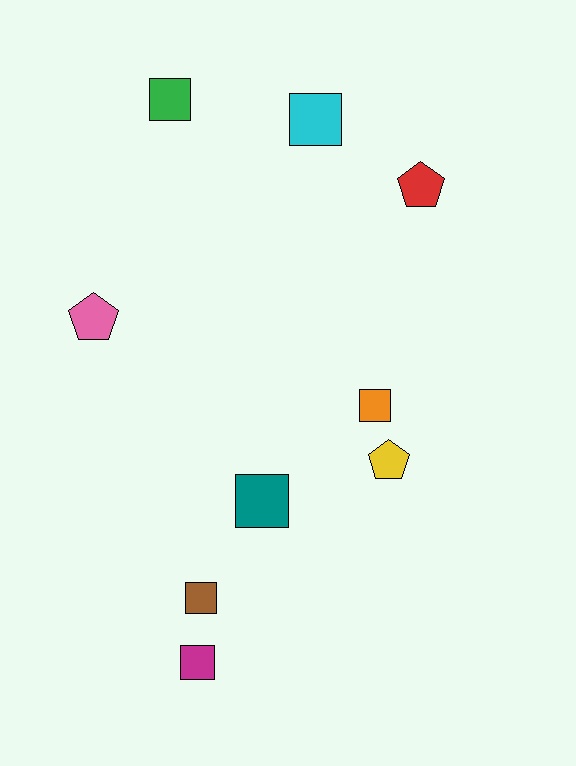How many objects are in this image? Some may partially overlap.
There are 9 objects.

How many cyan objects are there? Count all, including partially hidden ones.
There is 1 cyan object.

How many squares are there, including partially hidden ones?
There are 6 squares.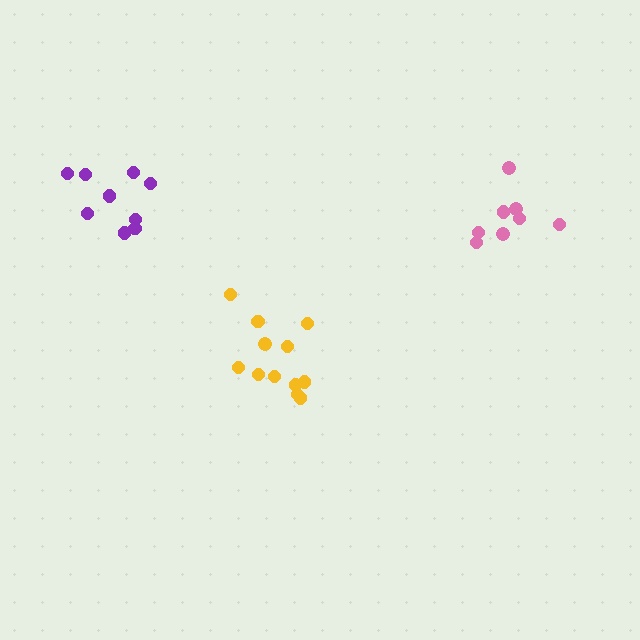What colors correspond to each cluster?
The clusters are colored: yellow, pink, purple.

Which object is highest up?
The purple cluster is topmost.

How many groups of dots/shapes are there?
There are 3 groups.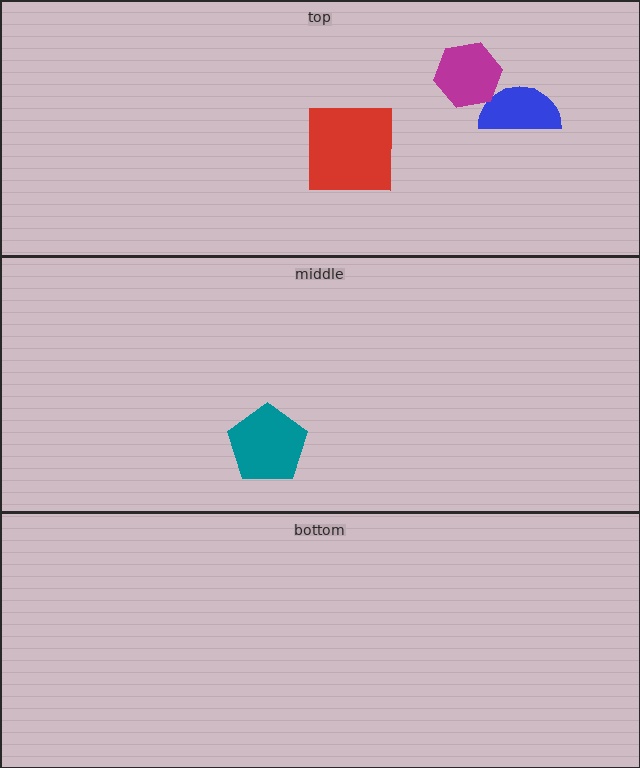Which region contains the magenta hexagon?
The top region.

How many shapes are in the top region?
3.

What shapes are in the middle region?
The teal pentagon.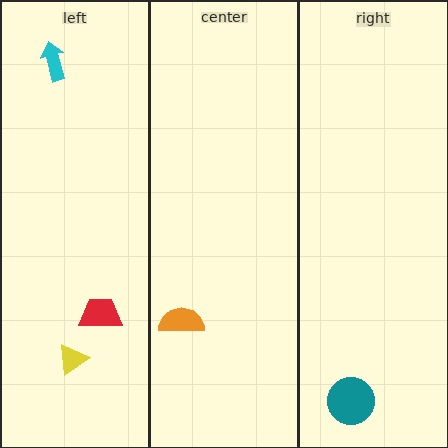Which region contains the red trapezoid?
The left region.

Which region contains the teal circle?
The right region.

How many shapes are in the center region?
1.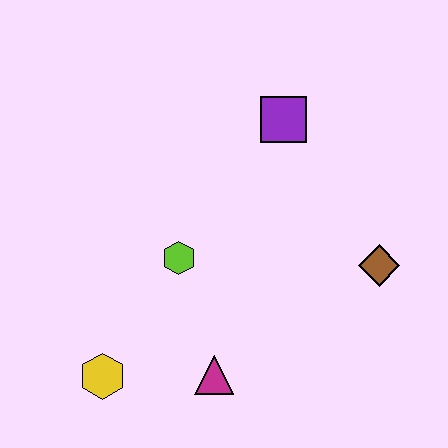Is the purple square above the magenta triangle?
Yes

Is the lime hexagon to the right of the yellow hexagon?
Yes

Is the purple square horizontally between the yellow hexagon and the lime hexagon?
No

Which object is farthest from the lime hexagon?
The brown diamond is farthest from the lime hexagon.